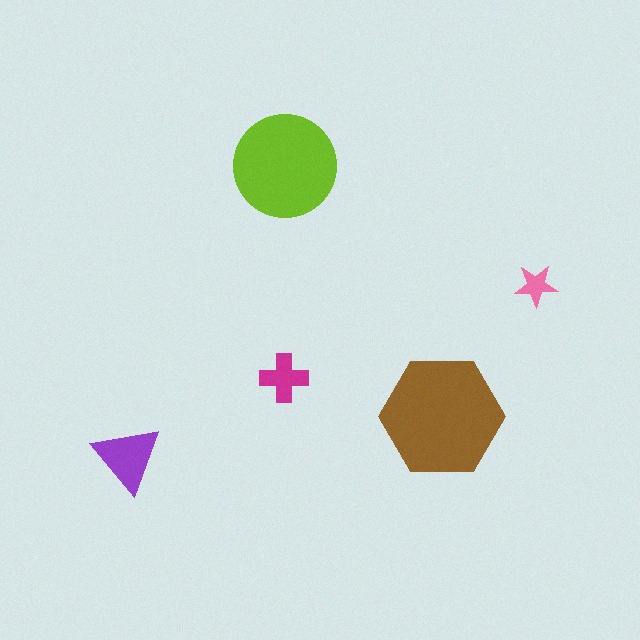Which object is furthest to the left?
The purple triangle is leftmost.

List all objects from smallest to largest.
The pink star, the magenta cross, the purple triangle, the lime circle, the brown hexagon.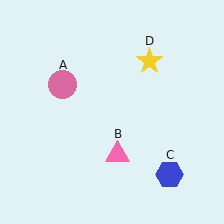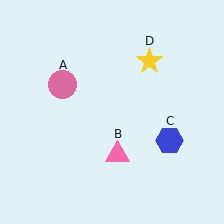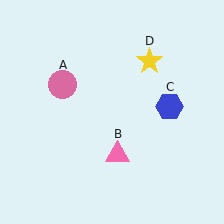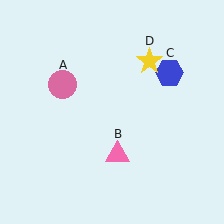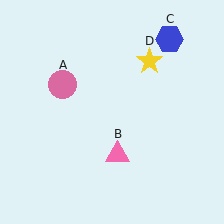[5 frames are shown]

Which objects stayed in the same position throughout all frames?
Pink circle (object A) and pink triangle (object B) and yellow star (object D) remained stationary.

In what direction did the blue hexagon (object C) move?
The blue hexagon (object C) moved up.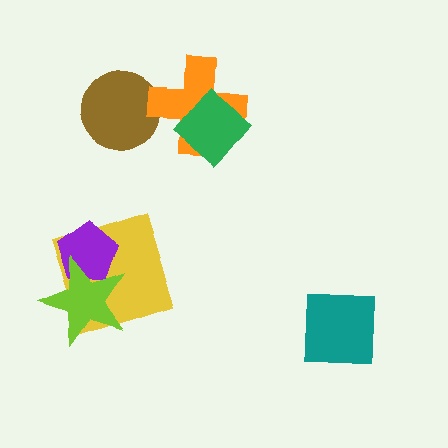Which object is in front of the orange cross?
The green diamond is in front of the orange cross.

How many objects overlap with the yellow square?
2 objects overlap with the yellow square.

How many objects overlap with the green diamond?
1 object overlaps with the green diamond.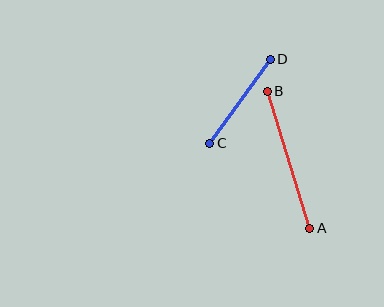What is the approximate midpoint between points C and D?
The midpoint is at approximately (240, 101) pixels.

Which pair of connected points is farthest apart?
Points A and B are farthest apart.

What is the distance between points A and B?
The distance is approximately 143 pixels.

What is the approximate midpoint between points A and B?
The midpoint is at approximately (289, 160) pixels.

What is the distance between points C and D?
The distance is approximately 103 pixels.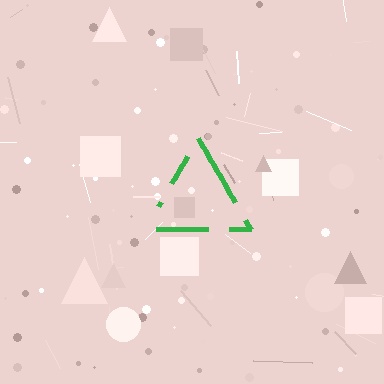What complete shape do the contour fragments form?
The contour fragments form a triangle.